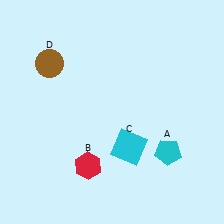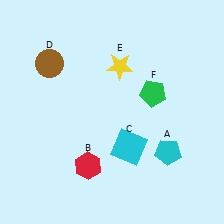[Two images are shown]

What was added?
A yellow star (E), a green pentagon (F) were added in Image 2.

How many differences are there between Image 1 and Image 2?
There are 2 differences between the two images.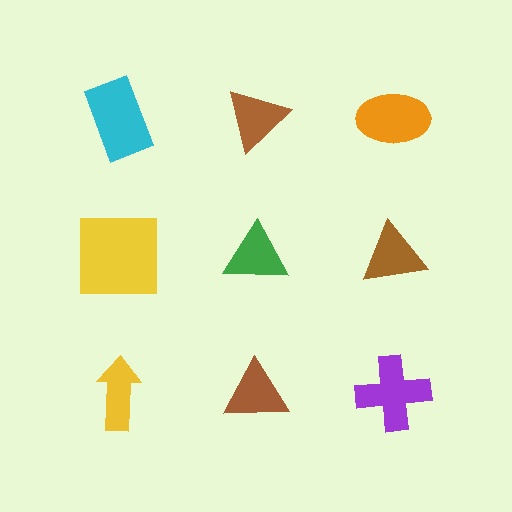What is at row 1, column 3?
An orange ellipse.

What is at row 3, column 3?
A purple cross.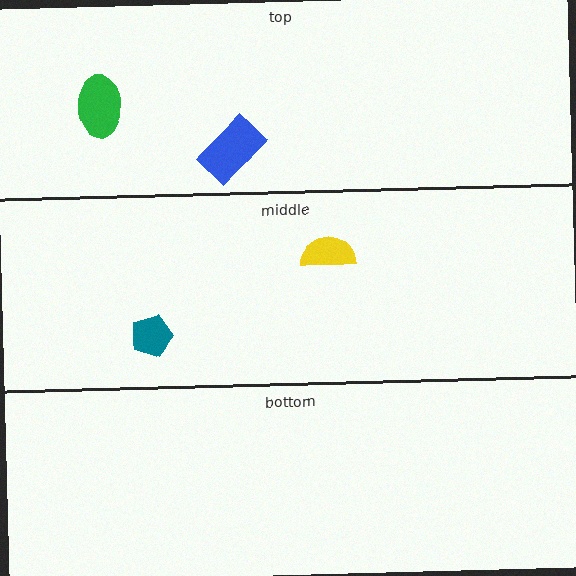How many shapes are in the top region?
2.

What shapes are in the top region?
The blue rectangle, the green ellipse.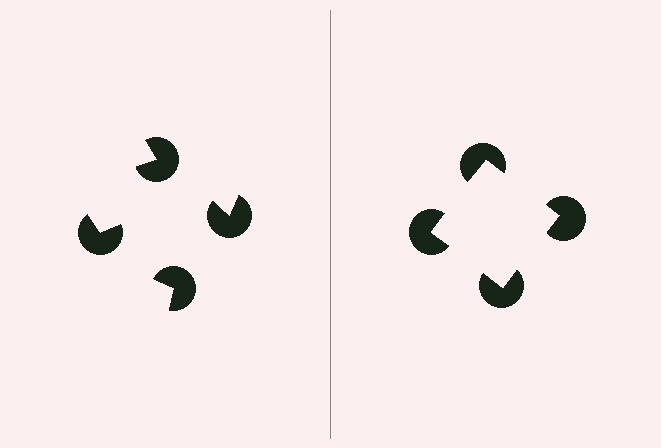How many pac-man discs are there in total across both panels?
8 — 4 on each side.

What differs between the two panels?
The pac-man discs are positioned identically on both sides; only the wedge orientations differ. On the right they align to a square; on the left they are misaligned.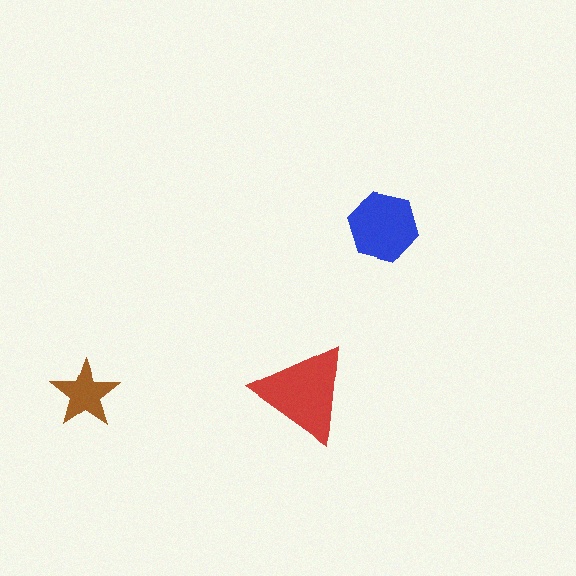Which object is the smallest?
The brown star.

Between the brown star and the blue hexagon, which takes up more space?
The blue hexagon.